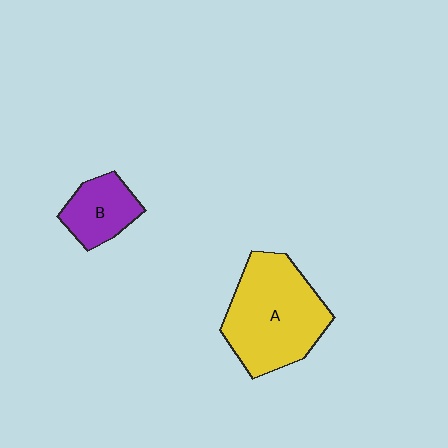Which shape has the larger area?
Shape A (yellow).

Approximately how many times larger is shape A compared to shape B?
Approximately 2.3 times.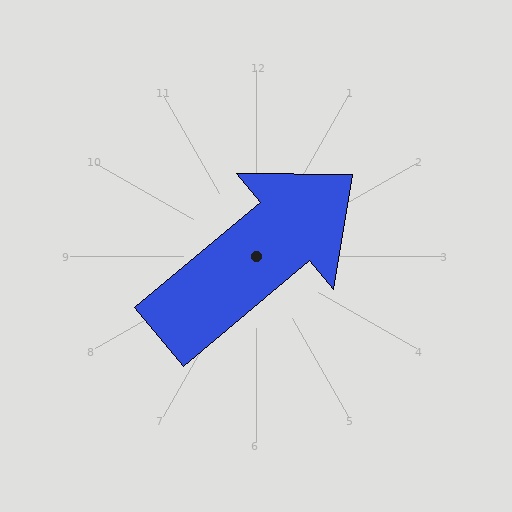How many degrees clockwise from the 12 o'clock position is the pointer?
Approximately 50 degrees.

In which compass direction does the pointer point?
Northeast.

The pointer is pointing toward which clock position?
Roughly 2 o'clock.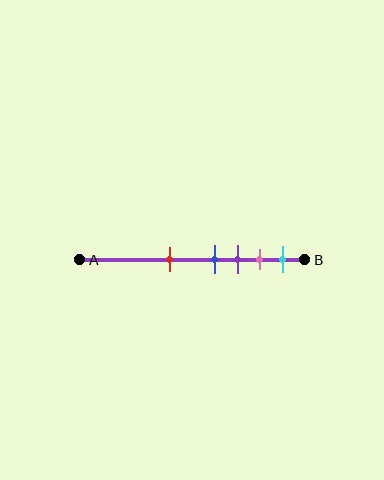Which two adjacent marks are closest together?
The blue and purple marks are the closest adjacent pair.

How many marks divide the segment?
There are 5 marks dividing the segment.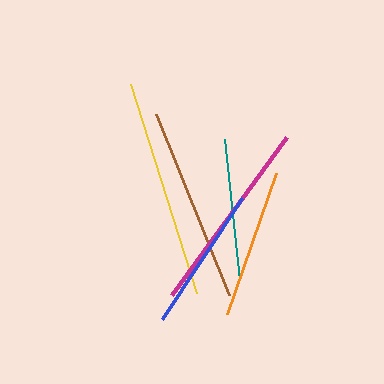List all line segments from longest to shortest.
From longest to shortest: yellow, brown, magenta, orange, blue, teal.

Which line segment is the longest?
The yellow line is the longest at approximately 220 pixels.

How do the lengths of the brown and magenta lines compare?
The brown and magenta lines are approximately the same length.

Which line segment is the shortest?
The teal line is the shortest at approximately 142 pixels.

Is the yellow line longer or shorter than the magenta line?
The yellow line is longer than the magenta line.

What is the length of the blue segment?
The blue segment is approximately 145 pixels long.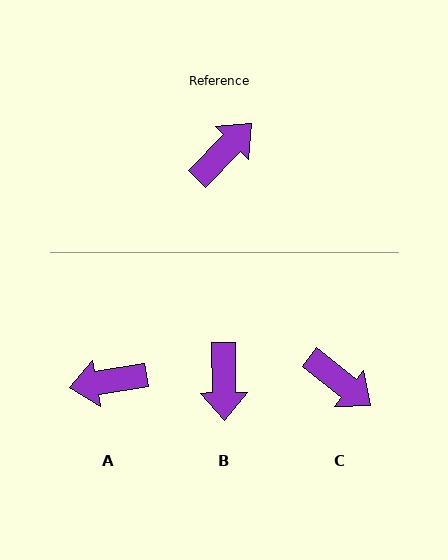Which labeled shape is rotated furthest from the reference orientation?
A, about 144 degrees away.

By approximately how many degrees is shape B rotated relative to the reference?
Approximately 135 degrees clockwise.